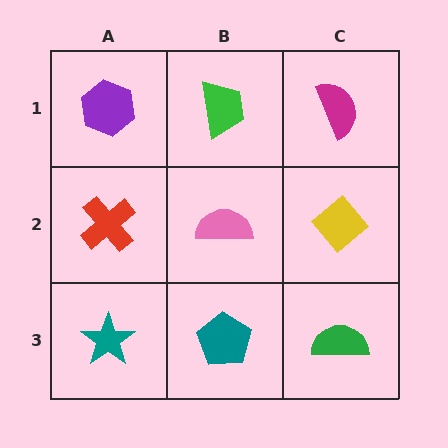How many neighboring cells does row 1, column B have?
3.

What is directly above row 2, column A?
A purple hexagon.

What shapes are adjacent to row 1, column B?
A pink semicircle (row 2, column B), a purple hexagon (row 1, column A), a magenta semicircle (row 1, column C).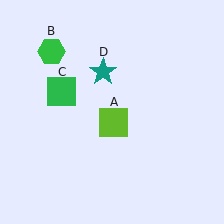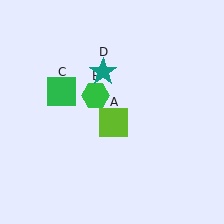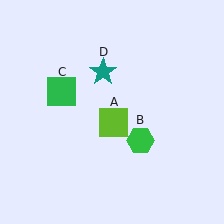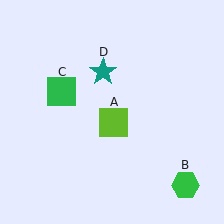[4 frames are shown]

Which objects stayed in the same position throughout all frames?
Lime square (object A) and green square (object C) and teal star (object D) remained stationary.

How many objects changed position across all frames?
1 object changed position: green hexagon (object B).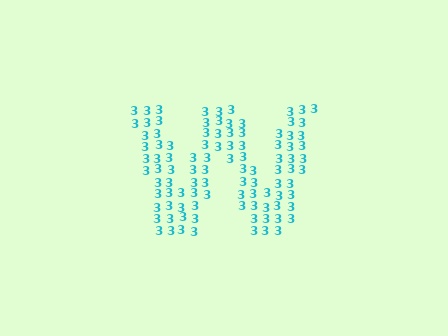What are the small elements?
The small elements are digit 3's.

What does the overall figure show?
The overall figure shows the letter W.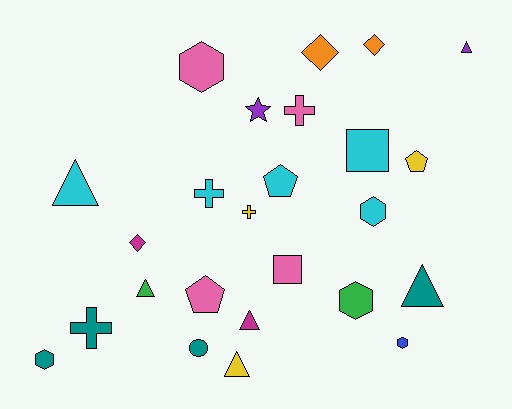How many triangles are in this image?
There are 6 triangles.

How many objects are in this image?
There are 25 objects.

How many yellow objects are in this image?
There are 3 yellow objects.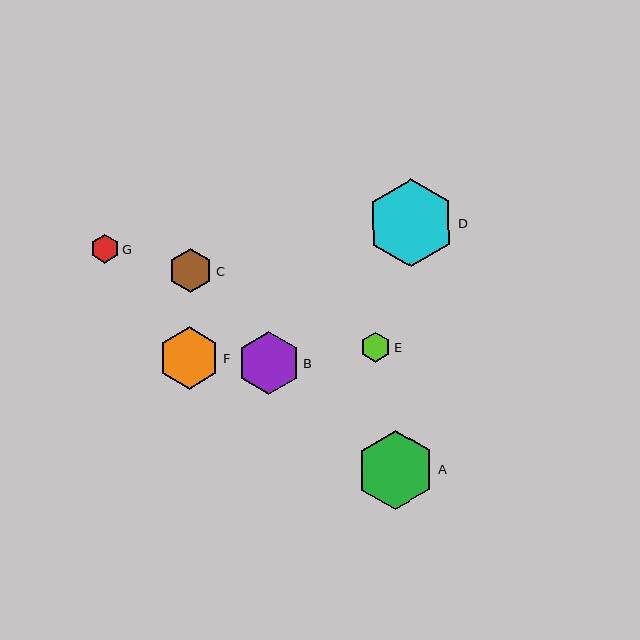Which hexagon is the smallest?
Hexagon G is the smallest with a size of approximately 29 pixels.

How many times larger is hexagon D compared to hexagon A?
Hexagon D is approximately 1.1 times the size of hexagon A.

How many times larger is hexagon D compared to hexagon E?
Hexagon D is approximately 2.9 times the size of hexagon E.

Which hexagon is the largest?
Hexagon D is the largest with a size of approximately 88 pixels.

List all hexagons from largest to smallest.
From largest to smallest: D, A, B, F, C, E, G.